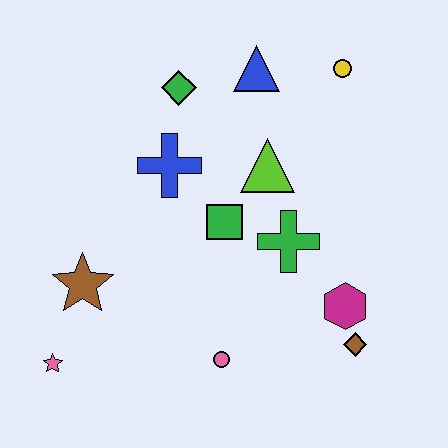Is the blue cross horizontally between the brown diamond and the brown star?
Yes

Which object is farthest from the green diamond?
The brown diamond is farthest from the green diamond.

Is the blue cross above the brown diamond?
Yes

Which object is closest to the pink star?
The brown star is closest to the pink star.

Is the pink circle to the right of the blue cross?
Yes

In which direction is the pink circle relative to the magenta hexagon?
The pink circle is to the left of the magenta hexagon.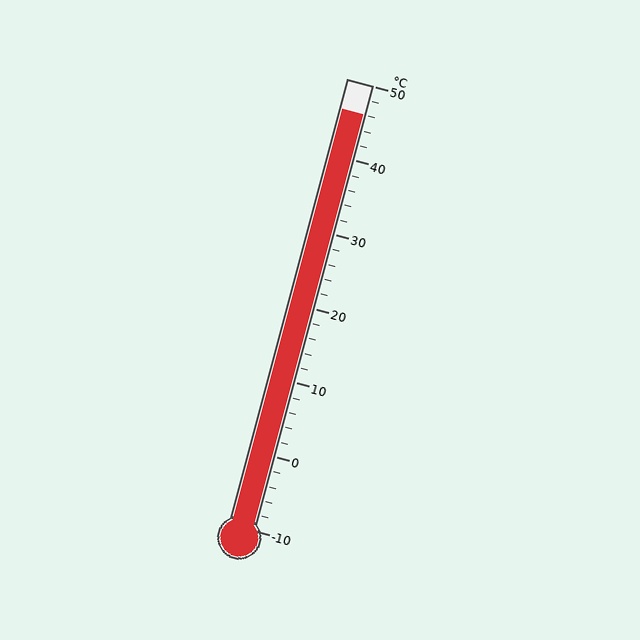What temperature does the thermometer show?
The thermometer shows approximately 46°C.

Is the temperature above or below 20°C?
The temperature is above 20°C.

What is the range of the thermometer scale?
The thermometer scale ranges from -10°C to 50°C.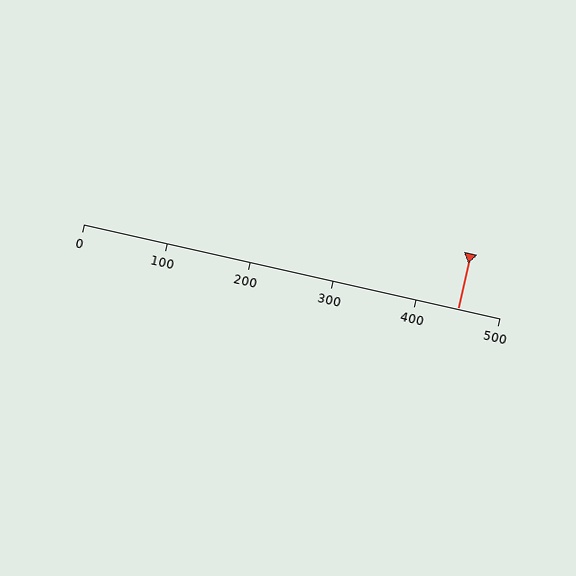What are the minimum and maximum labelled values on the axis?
The axis runs from 0 to 500.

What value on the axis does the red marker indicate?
The marker indicates approximately 450.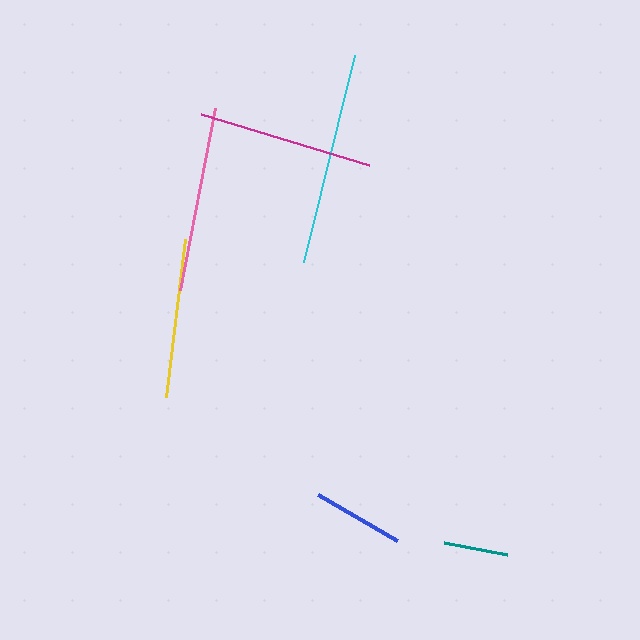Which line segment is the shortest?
The teal line is the shortest at approximately 64 pixels.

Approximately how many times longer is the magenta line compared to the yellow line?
The magenta line is approximately 1.1 times the length of the yellow line.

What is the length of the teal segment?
The teal segment is approximately 64 pixels long.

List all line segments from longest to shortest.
From longest to shortest: cyan, pink, magenta, yellow, blue, teal.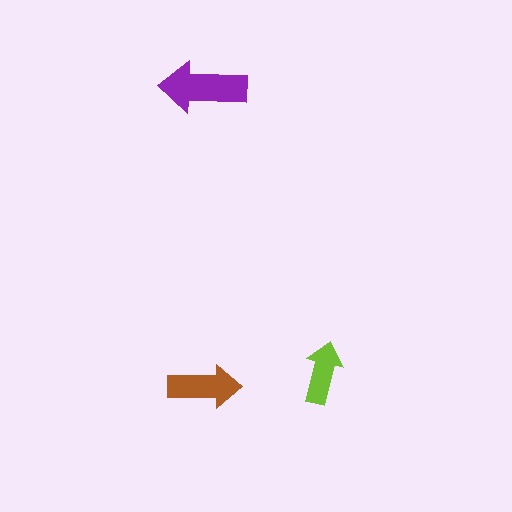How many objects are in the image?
There are 3 objects in the image.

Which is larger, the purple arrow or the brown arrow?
The purple one.